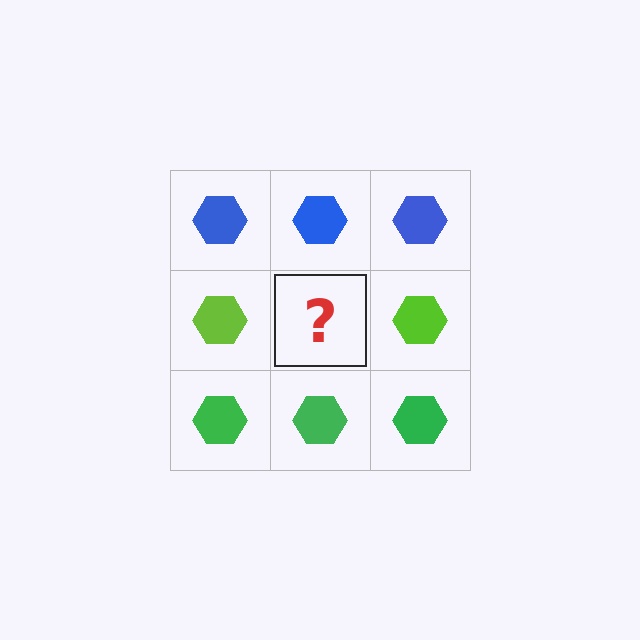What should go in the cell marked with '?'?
The missing cell should contain a lime hexagon.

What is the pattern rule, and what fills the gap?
The rule is that each row has a consistent color. The gap should be filled with a lime hexagon.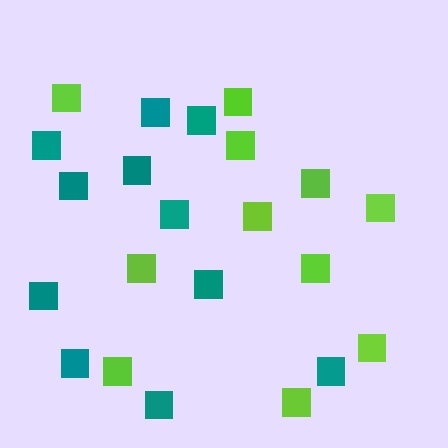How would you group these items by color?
There are 2 groups: one group of lime squares (11) and one group of teal squares (11).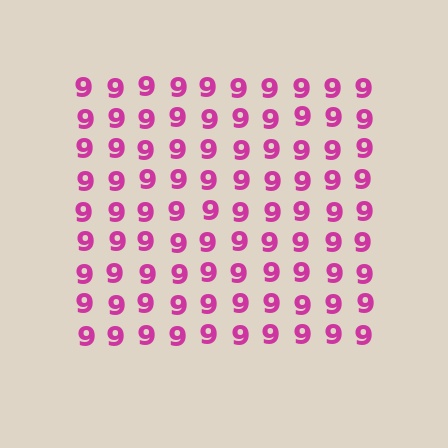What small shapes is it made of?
It is made of small digit 9's.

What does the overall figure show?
The overall figure shows a square.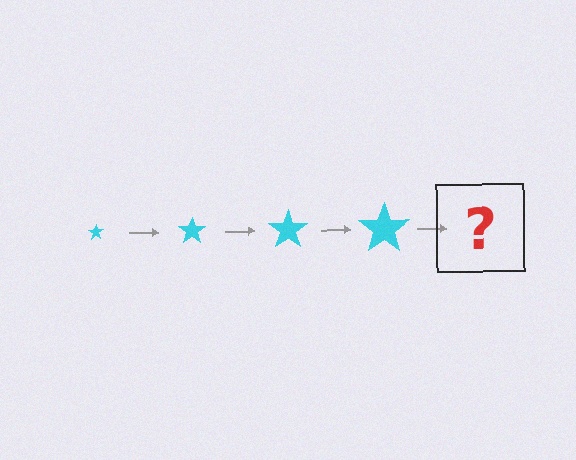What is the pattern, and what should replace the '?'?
The pattern is that the star gets progressively larger each step. The '?' should be a cyan star, larger than the previous one.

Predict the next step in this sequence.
The next step is a cyan star, larger than the previous one.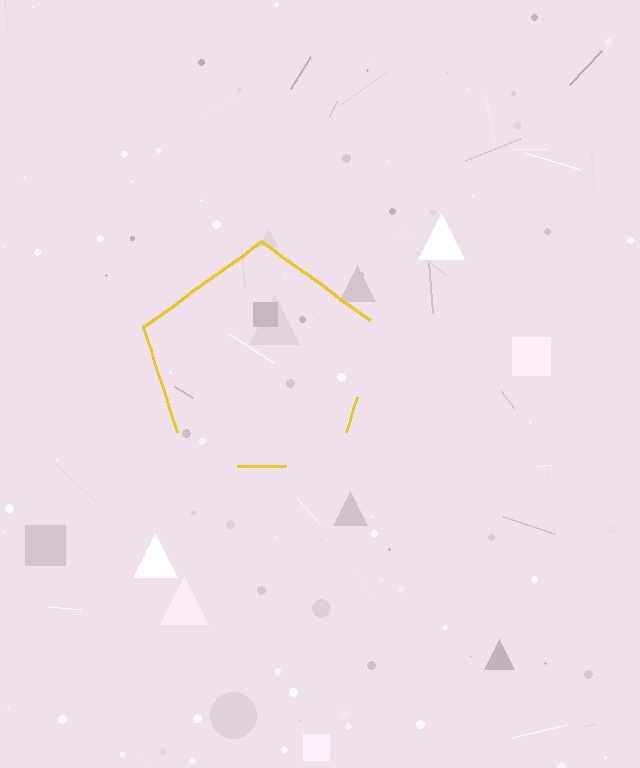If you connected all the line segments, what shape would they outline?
They would outline a pentagon.